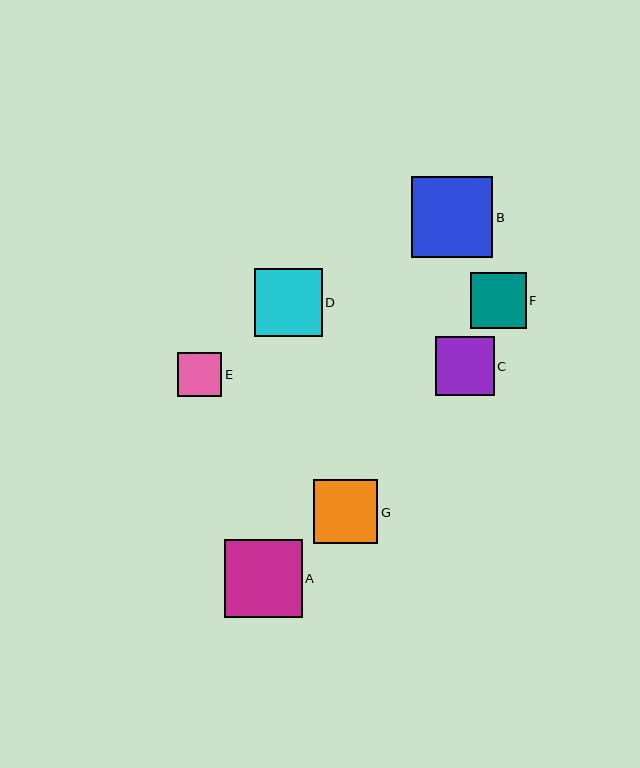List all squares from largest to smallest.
From largest to smallest: B, A, D, G, C, F, E.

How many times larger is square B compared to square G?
Square B is approximately 1.3 times the size of square G.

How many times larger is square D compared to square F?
Square D is approximately 1.2 times the size of square F.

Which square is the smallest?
Square E is the smallest with a size of approximately 44 pixels.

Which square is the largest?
Square B is the largest with a size of approximately 81 pixels.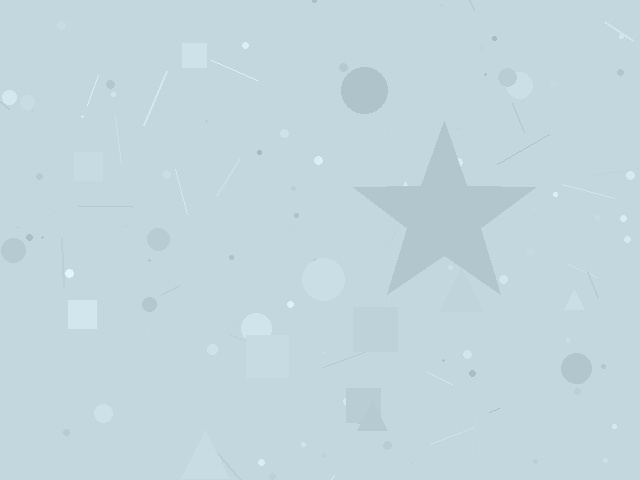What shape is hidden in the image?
A star is hidden in the image.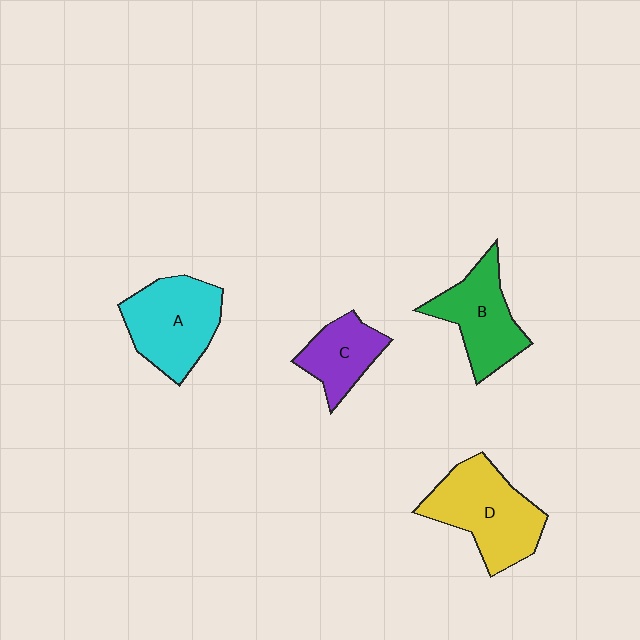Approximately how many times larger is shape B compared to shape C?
Approximately 1.4 times.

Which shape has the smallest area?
Shape C (purple).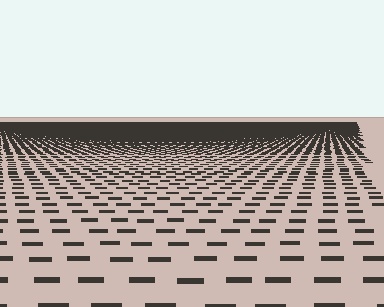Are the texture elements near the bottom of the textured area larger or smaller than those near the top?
Larger. Near the bottom, elements are closer to the viewer and appear at a bigger on-screen size.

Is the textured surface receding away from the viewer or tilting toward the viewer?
The surface is receding away from the viewer. Texture elements get smaller and denser toward the top.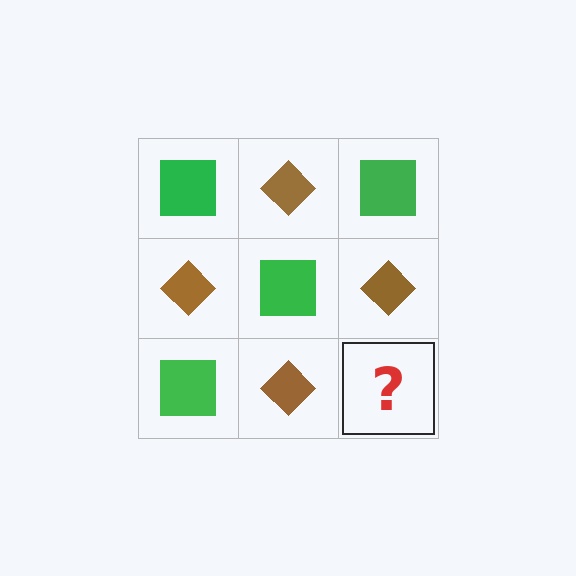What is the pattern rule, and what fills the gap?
The rule is that it alternates green square and brown diamond in a checkerboard pattern. The gap should be filled with a green square.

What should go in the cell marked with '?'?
The missing cell should contain a green square.